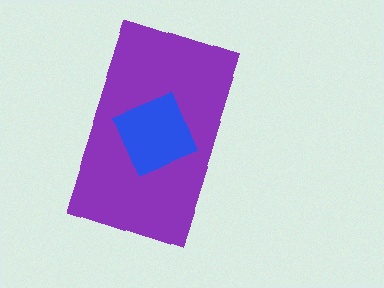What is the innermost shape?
The blue diamond.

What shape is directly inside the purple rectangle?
The blue diamond.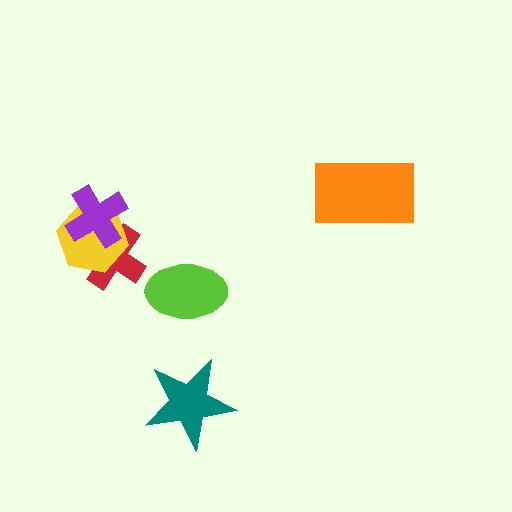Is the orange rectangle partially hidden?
No, no other shape covers it.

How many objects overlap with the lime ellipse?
0 objects overlap with the lime ellipse.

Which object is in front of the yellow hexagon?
The purple cross is in front of the yellow hexagon.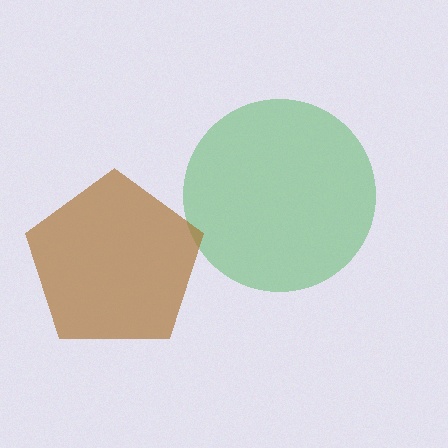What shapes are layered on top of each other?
The layered shapes are: a green circle, a brown pentagon.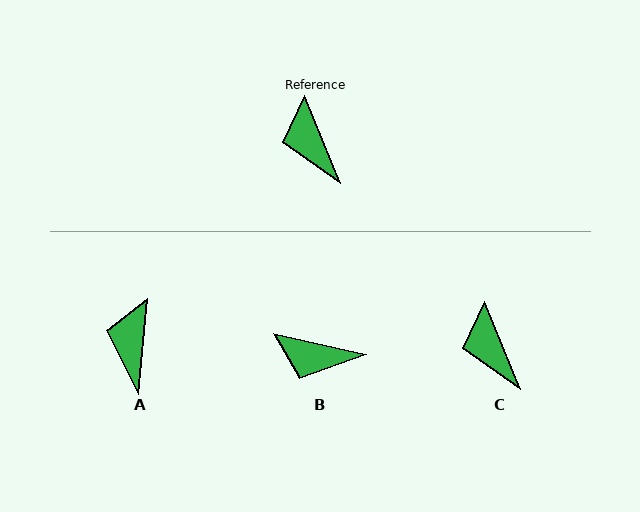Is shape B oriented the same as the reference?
No, it is off by about 54 degrees.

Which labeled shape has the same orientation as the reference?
C.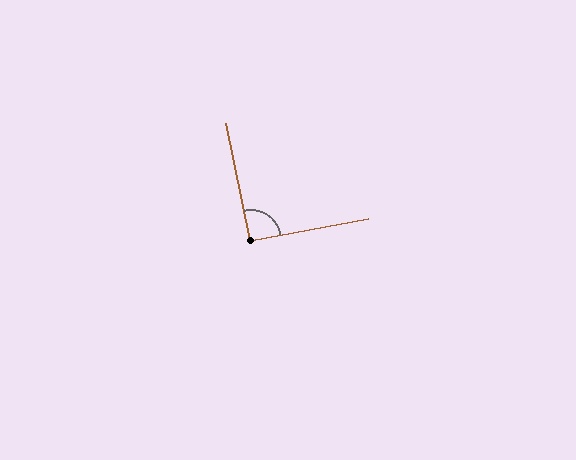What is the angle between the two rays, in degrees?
Approximately 91 degrees.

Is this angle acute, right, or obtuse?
It is approximately a right angle.